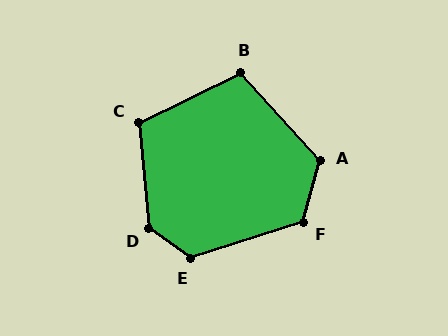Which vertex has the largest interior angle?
D, at approximately 131 degrees.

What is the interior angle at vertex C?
Approximately 111 degrees (obtuse).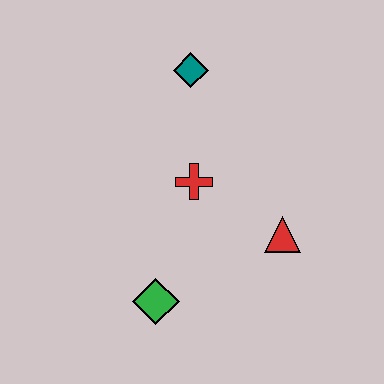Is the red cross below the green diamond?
No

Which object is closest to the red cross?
The red triangle is closest to the red cross.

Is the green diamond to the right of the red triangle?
No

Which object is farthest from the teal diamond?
The green diamond is farthest from the teal diamond.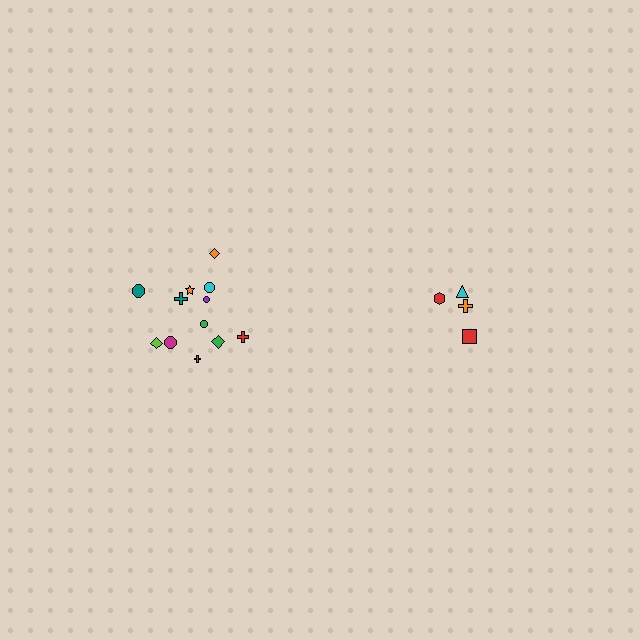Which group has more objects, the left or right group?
The left group.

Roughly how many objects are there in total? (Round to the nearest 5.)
Roughly 15 objects in total.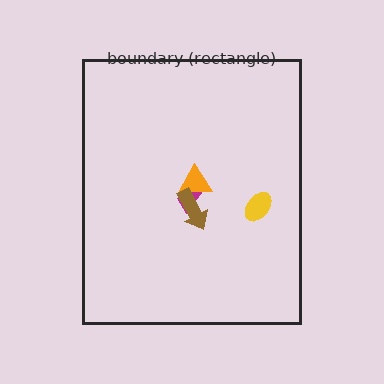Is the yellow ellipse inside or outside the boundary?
Inside.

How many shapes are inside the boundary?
4 inside, 0 outside.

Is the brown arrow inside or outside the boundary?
Inside.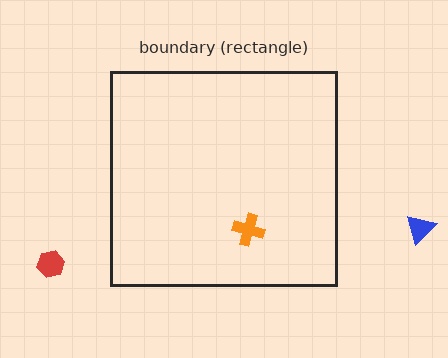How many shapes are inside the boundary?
1 inside, 2 outside.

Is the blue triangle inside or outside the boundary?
Outside.